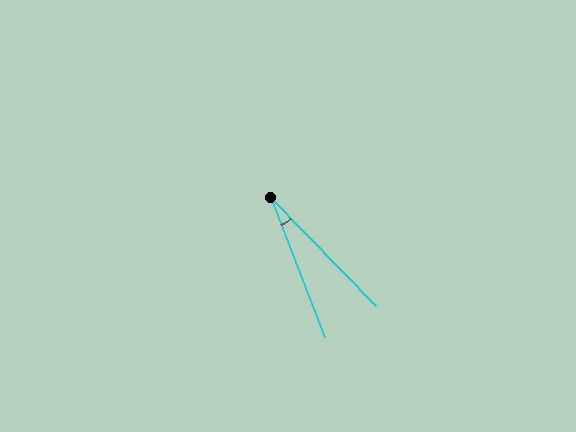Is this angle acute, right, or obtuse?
It is acute.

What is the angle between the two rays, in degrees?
Approximately 23 degrees.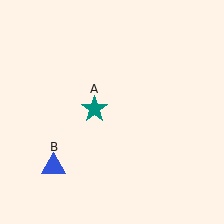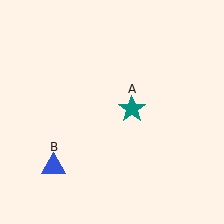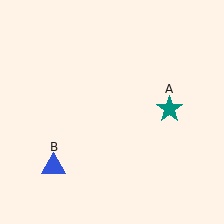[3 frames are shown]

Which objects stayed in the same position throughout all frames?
Blue triangle (object B) remained stationary.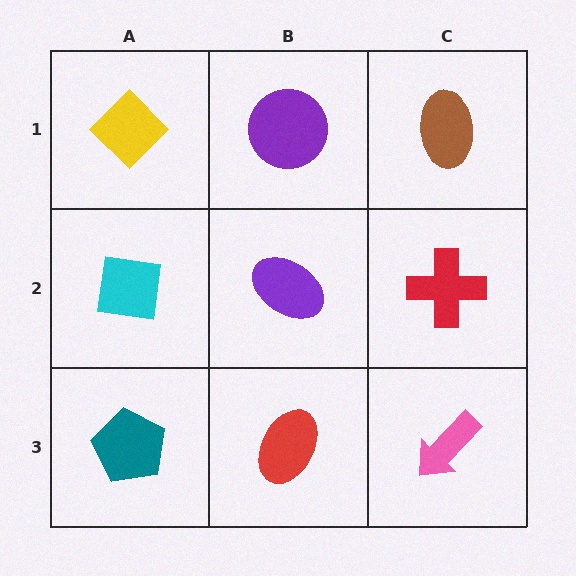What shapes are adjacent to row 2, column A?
A yellow diamond (row 1, column A), a teal pentagon (row 3, column A), a purple ellipse (row 2, column B).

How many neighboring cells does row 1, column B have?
3.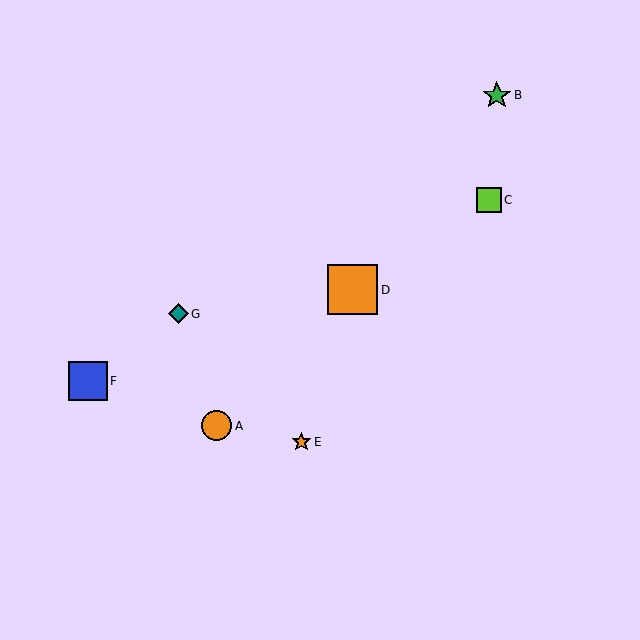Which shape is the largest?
The orange square (labeled D) is the largest.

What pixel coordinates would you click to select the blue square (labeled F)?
Click at (88, 381) to select the blue square F.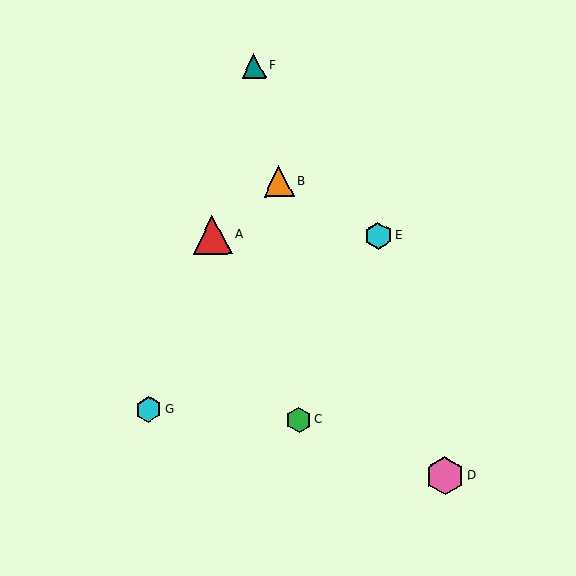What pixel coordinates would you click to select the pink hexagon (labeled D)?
Click at (445, 476) to select the pink hexagon D.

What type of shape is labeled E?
Shape E is a cyan hexagon.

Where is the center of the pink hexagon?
The center of the pink hexagon is at (445, 476).